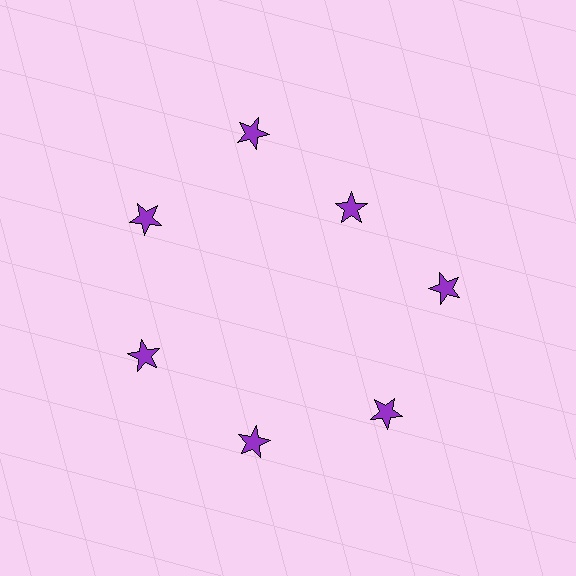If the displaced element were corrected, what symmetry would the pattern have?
It would have 7-fold rotational symmetry — the pattern would map onto itself every 51 degrees.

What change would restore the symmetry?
The symmetry would be restored by moving it outward, back onto the ring so that all 7 stars sit at equal angles and equal distance from the center.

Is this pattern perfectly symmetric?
No. The 7 purple stars are arranged in a ring, but one element near the 1 o'clock position is pulled inward toward the center, breaking the 7-fold rotational symmetry.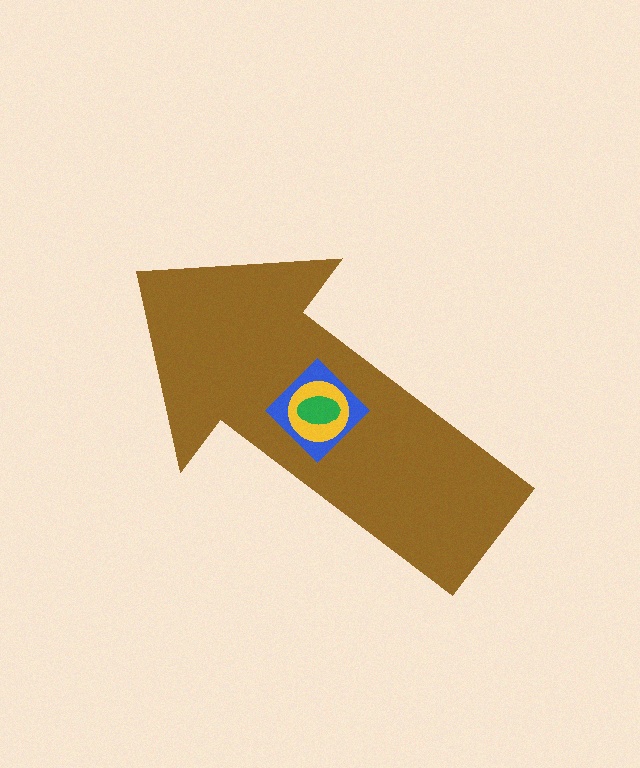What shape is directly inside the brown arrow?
The blue diamond.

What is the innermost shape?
The green ellipse.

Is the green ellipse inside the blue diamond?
Yes.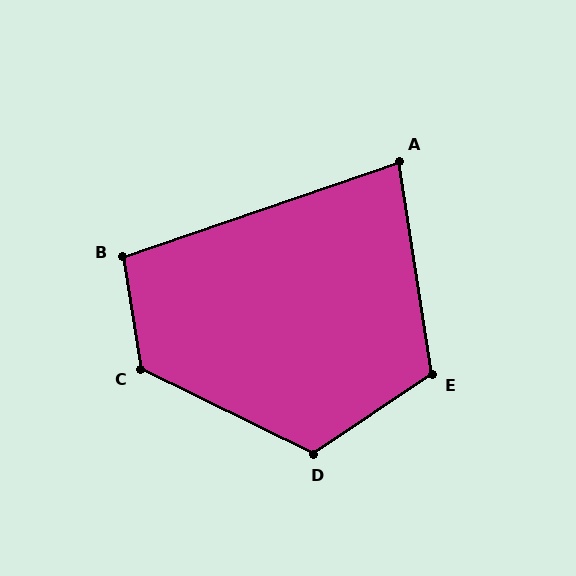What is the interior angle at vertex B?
Approximately 100 degrees (obtuse).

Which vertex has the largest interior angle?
C, at approximately 125 degrees.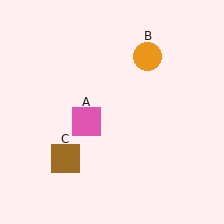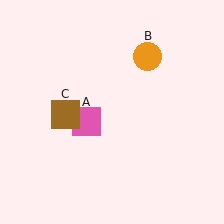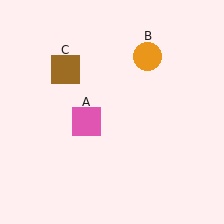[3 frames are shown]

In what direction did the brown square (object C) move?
The brown square (object C) moved up.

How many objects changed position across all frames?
1 object changed position: brown square (object C).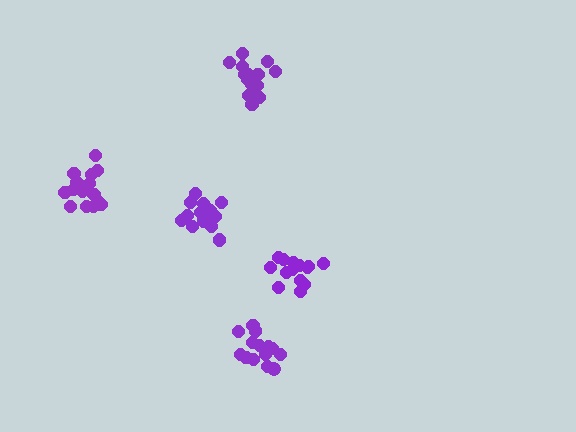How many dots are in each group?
Group 1: 16 dots, Group 2: 15 dots, Group 3: 16 dots, Group 4: 15 dots, Group 5: 15 dots (77 total).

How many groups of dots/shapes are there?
There are 5 groups.